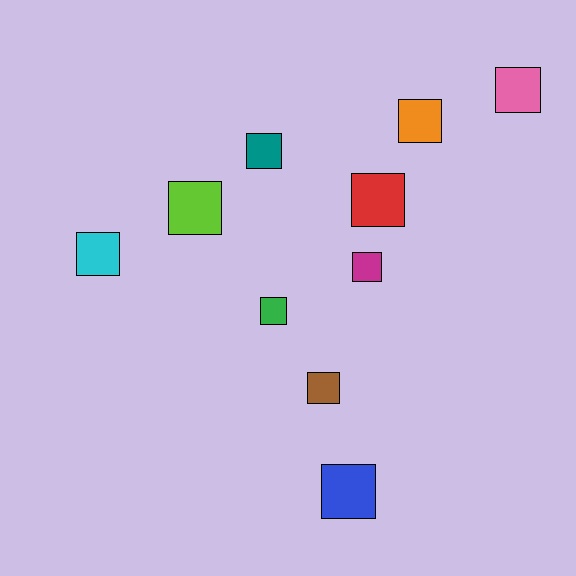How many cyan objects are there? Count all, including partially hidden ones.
There is 1 cyan object.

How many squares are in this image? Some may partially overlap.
There are 10 squares.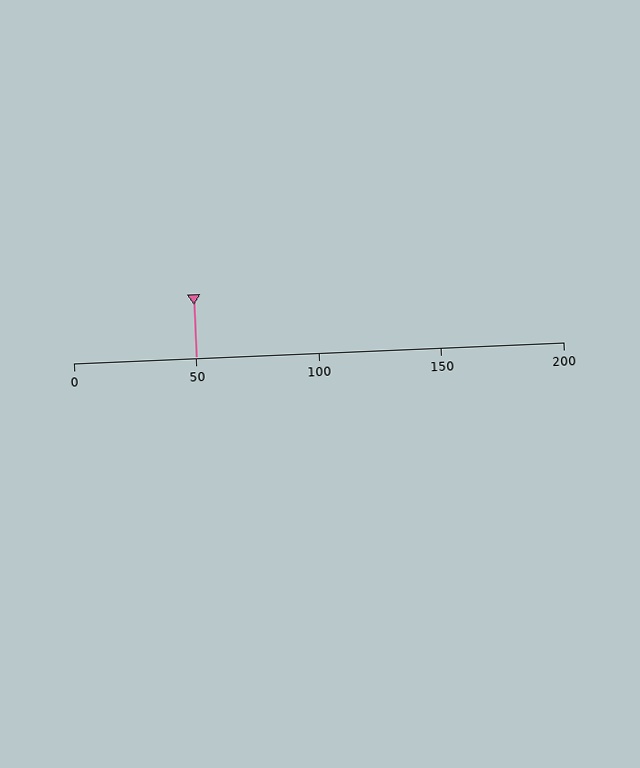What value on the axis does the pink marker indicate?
The marker indicates approximately 50.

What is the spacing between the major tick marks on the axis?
The major ticks are spaced 50 apart.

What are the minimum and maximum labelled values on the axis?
The axis runs from 0 to 200.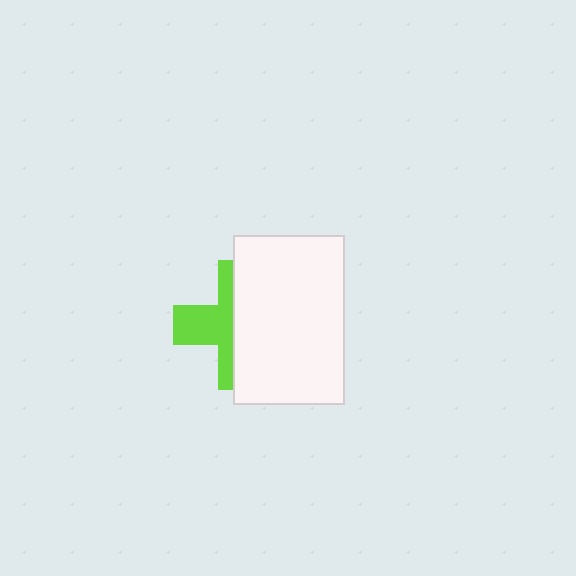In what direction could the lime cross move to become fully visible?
The lime cross could move left. That would shift it out from behind the white rectangle entirely.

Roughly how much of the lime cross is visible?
A small part of it is visible (roughly 44%).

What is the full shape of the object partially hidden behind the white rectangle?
The partially hidden object is a lime cross.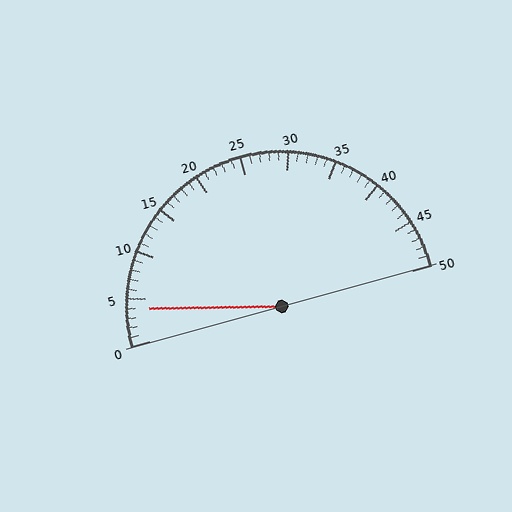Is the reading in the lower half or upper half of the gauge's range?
The reading is in the lower half of the range (0 to 50).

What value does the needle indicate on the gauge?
The needle indicates approximately 4.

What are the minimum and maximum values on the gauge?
The gauge ranges from 0 to 50.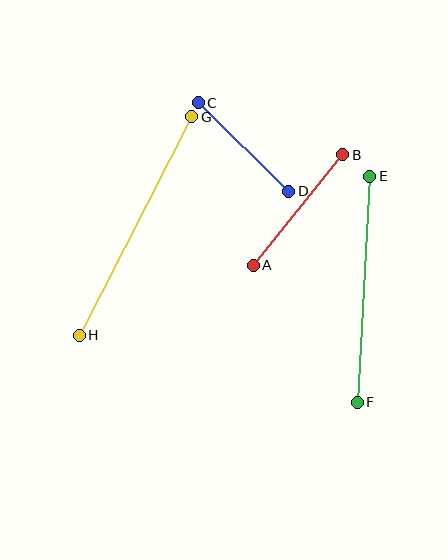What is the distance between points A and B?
The distance is approximately 142 pixels.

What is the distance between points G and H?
The distance is approximately 245 pixels.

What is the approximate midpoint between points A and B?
The midpoint is at approximately (298, 210) pixels.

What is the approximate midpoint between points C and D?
The midpoint is at approximately (244, 147) pixels.